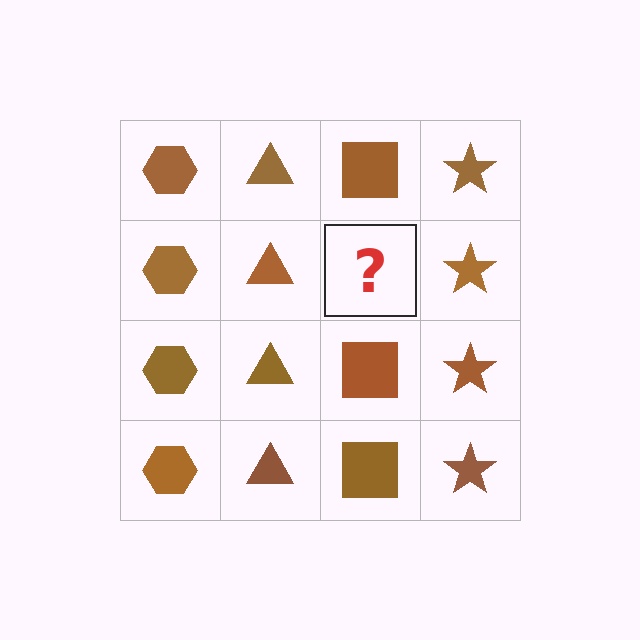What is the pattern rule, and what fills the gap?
The rule is that each column has a consistent shape. The gap should be filled with a brown square.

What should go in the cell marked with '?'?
The missing cell should contain a brown square.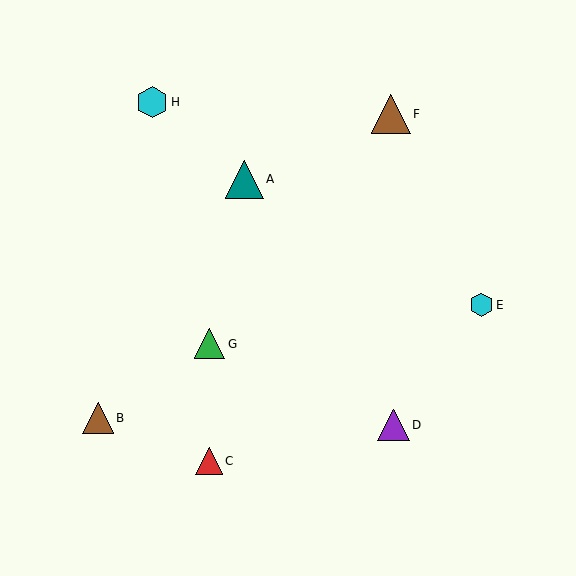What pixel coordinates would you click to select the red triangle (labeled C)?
Click at (209, 461) to select the red triangle C.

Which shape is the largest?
The brown triangle (labeled F) is the largest.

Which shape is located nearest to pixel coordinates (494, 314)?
The cyan hexagon (labeled E) at (481, 305) is nearest to that location.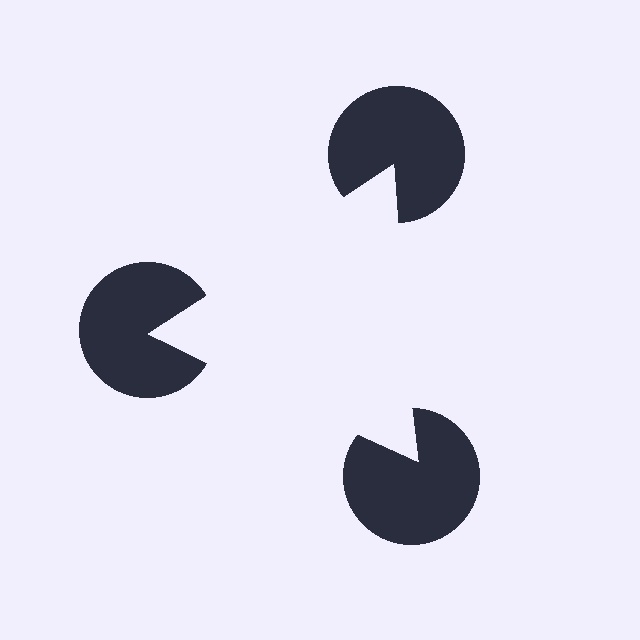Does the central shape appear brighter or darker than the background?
It typically appears slightly brighter than the background, even though no actual brightness change is drawn.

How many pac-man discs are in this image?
There are 3 — one at each vertex of the illusory triangle.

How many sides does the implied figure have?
3 sides.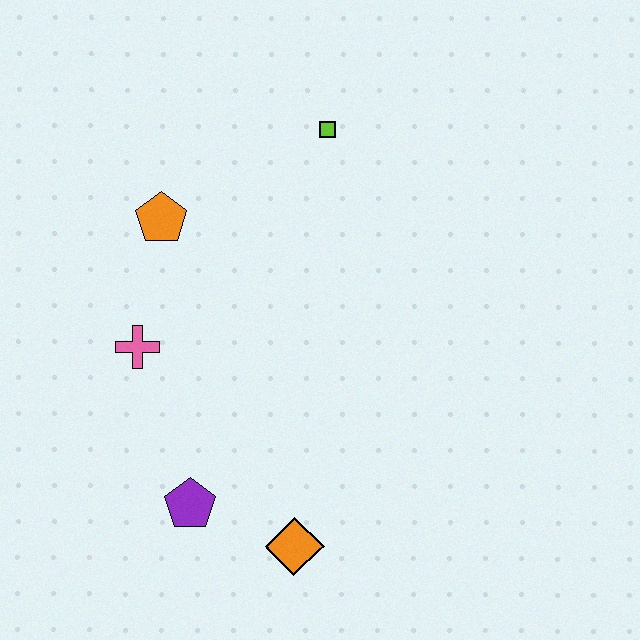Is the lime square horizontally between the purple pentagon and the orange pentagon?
No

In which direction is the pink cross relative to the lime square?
The pink cross is below the lime square.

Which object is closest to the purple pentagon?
The orange diamond is closest to the purple pentagon.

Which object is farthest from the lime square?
The orange diamond is farthest from the lime square.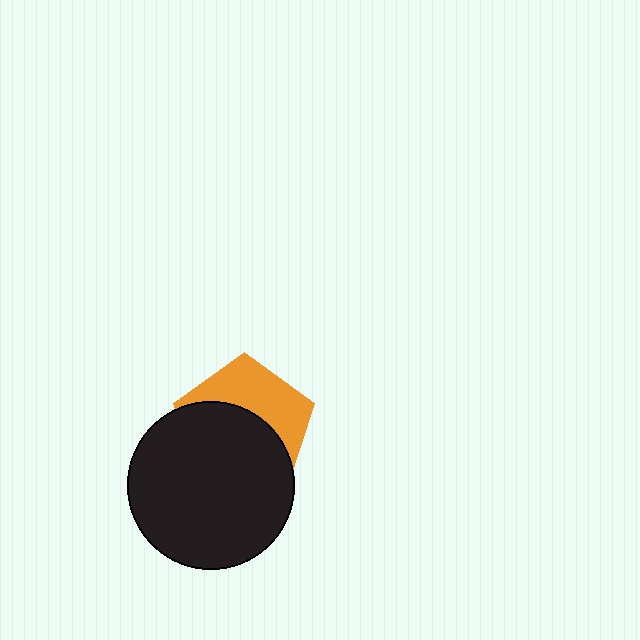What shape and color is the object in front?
The object in front is a black circle.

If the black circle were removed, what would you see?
You would see the complete orange pentagon.